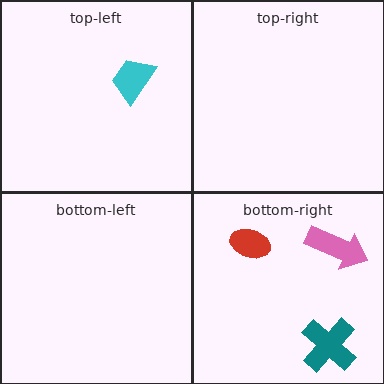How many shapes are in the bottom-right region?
3.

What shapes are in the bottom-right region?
The pink arrow, the teal cross, the red ellipse.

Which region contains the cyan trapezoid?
The top-left region.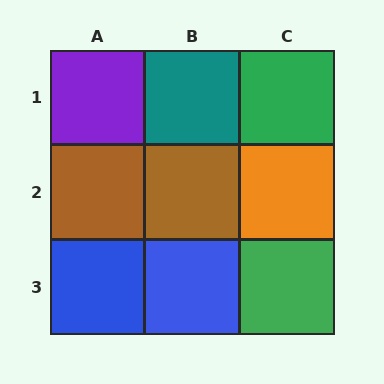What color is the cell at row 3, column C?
Green.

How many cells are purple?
1 cell is purple.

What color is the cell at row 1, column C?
Green.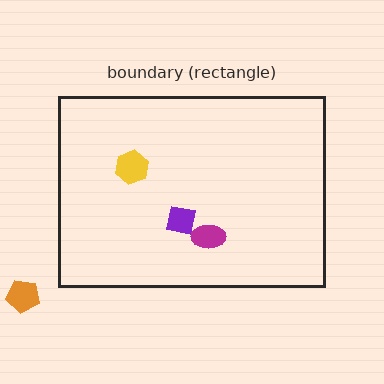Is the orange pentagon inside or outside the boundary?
Outside.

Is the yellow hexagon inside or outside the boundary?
Inside.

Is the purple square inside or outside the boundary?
Inside.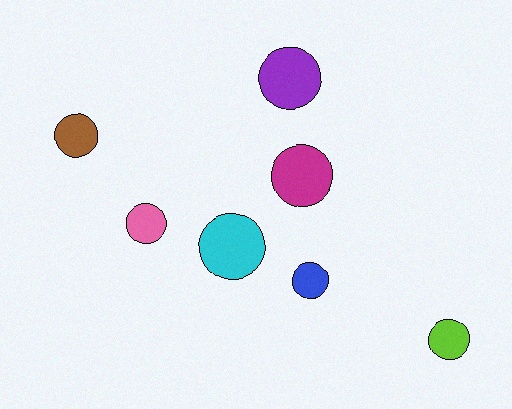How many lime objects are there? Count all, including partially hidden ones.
There is 1 lime object.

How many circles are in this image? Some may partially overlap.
There are 7 circles.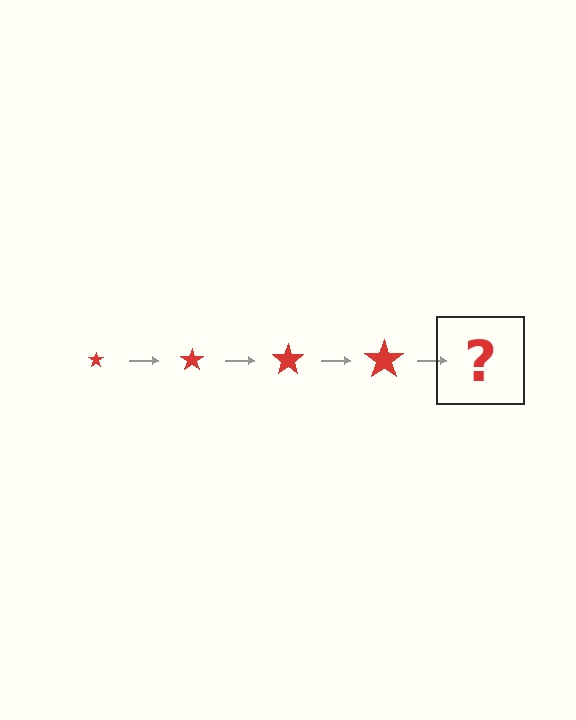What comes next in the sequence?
The next element should be a red star, larger than the previous one.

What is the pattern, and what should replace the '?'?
The pattern is that the star gets progressively larger each step. The '?' should be a red star, larger than the previous one.